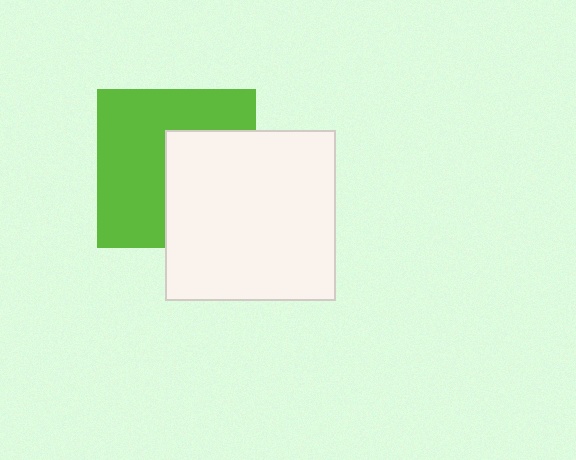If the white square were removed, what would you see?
You would see the complete lime square.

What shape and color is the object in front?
The object in front is a white square.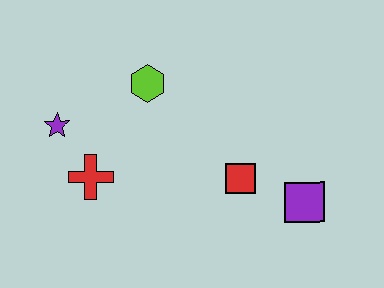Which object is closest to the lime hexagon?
The purple star is closest to the lime hexagon.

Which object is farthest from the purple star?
The purple square is farthest from the purple star.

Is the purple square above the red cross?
No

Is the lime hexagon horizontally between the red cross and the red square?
Yes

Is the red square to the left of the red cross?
No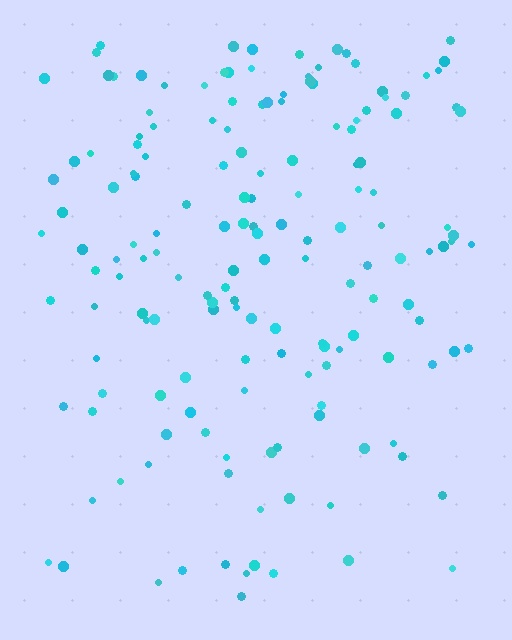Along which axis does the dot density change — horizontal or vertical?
Vertical.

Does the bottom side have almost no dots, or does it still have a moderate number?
Still a moderate number, just noticeably fewer than the top.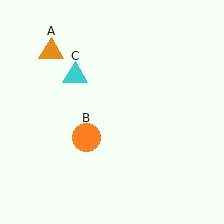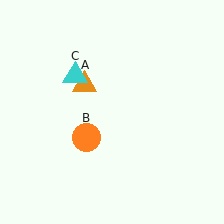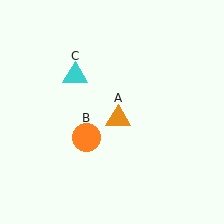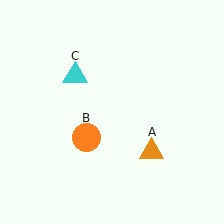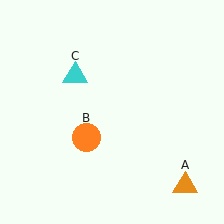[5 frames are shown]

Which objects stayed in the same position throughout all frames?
Orange circle (object B) and cyan triangle (object C) remained stationary.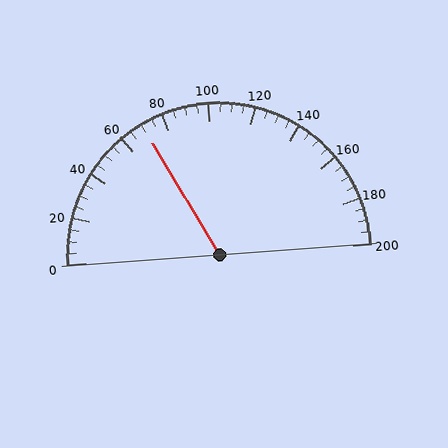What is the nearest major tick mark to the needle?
The nearest major tick mark is 80.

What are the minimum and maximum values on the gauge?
The gauge ranges from 0 to 200.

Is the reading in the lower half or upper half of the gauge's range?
The reading is in the lower half of the range (0 to 200).